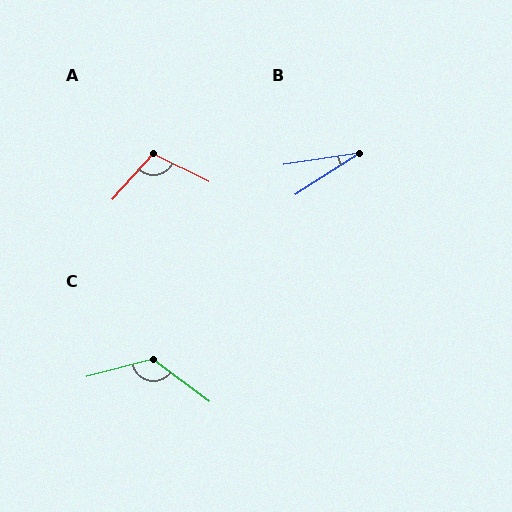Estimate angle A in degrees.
Approximately 106 degrees.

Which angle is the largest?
C, at approximately 129 degrees.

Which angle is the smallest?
B, at approximately 23 degrees.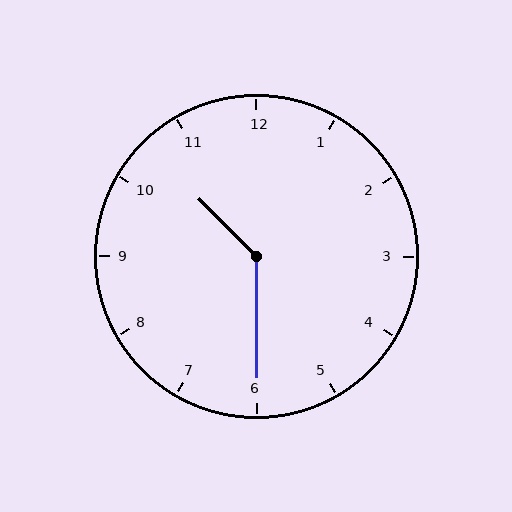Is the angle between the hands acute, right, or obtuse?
It is obtuse.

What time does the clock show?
10:30.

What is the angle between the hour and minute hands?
Approximately 135 degrees.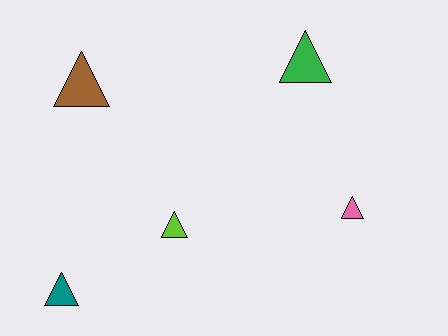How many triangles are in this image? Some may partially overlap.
There are 5 triangles.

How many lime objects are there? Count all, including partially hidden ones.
There is 1 lime object.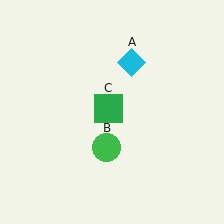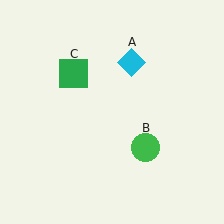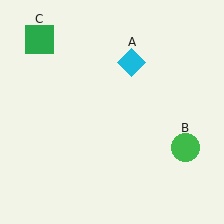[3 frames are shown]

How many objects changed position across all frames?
2 objects changed position: green circle (object B), green square (object C).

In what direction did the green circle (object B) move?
The green circle (object B) moved right.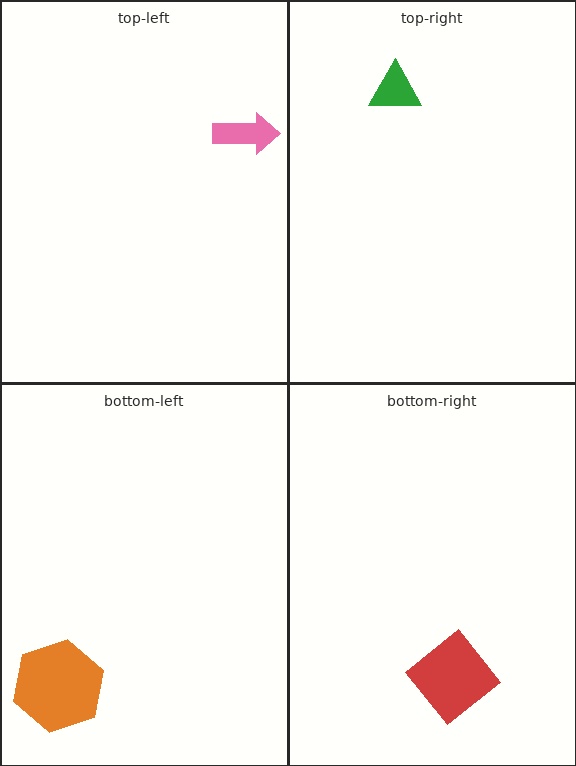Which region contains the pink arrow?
The top-left region.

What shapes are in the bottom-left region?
The orange hexagon.